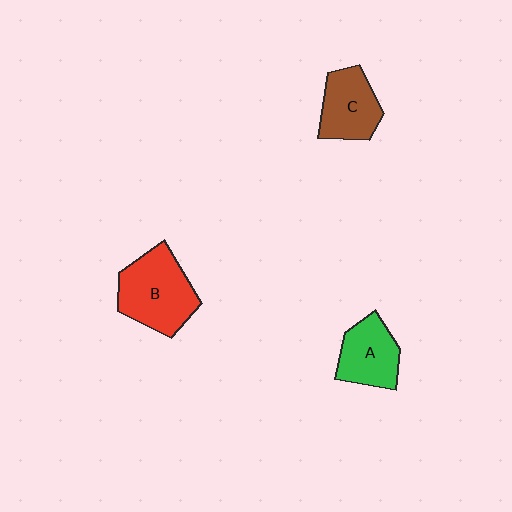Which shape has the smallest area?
Shape A (green).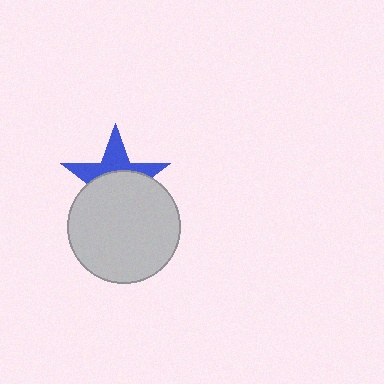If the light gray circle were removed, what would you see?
You would see the complete blue star.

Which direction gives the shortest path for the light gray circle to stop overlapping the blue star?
Moving down gives the shortest separation.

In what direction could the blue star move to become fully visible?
The blue star could move up. That would shift it out from behind the light gray circle entirely.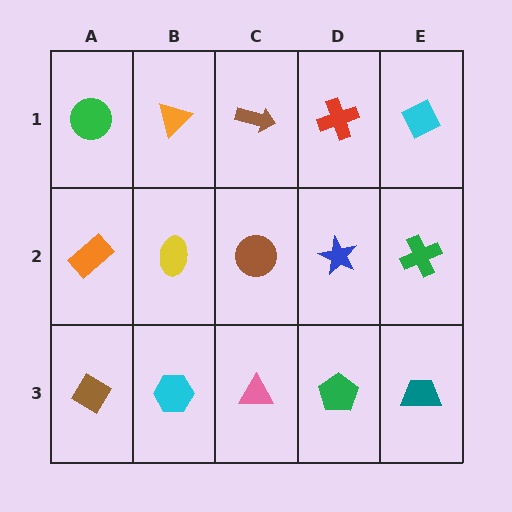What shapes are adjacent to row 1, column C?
A brown circle (row 2, column C), an orange triangle (row 1, column B), a red cross (row 1, column D).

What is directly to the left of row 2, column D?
A brown circle.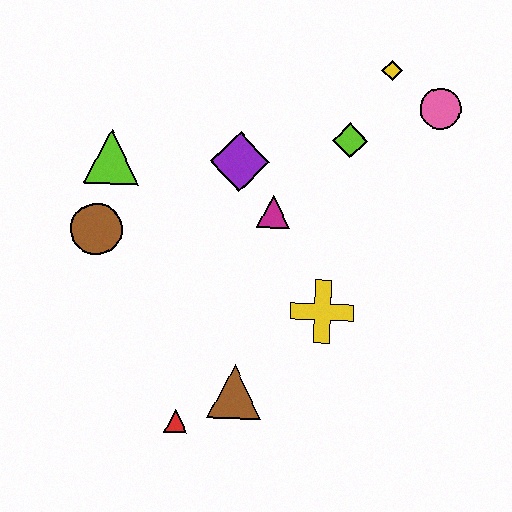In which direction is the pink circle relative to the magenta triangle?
The pink circle is to the right of the magenta triangle.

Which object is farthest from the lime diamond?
The red triangle is farthest from the lime diamond.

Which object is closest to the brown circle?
The lime triangle is closest to the brown circle.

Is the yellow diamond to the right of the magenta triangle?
Yes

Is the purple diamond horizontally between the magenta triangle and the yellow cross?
No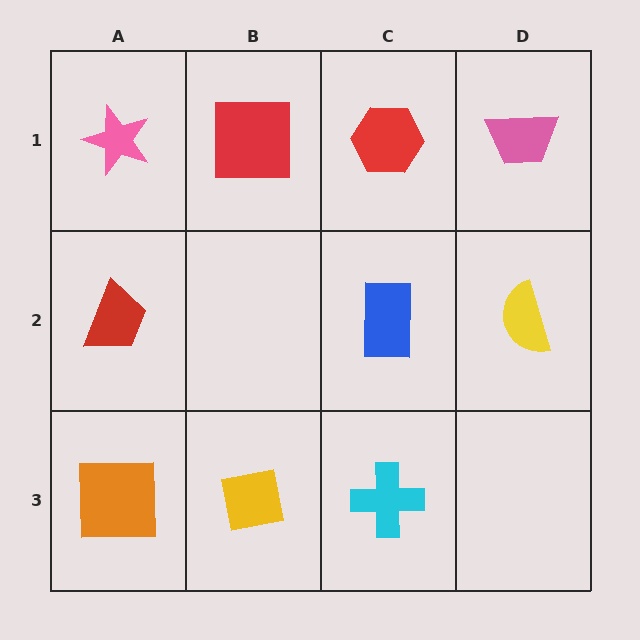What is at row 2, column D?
A yellow semicircle.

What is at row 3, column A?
An orange square.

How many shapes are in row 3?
3 shapes.